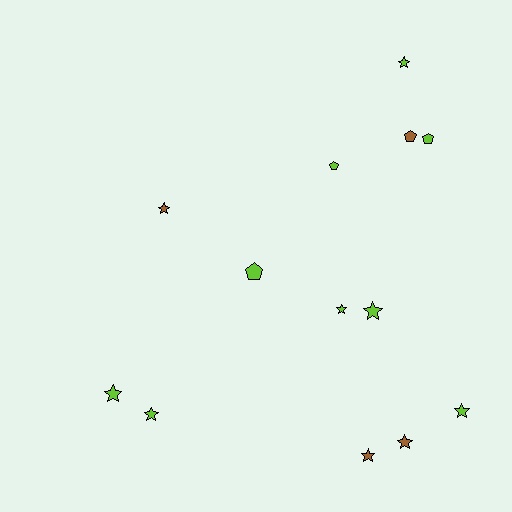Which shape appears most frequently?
Star, with 9 objects.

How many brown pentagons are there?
There is 1 brown pentagon.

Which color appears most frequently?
Lime, with 9 objects.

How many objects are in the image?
There are 13 objects.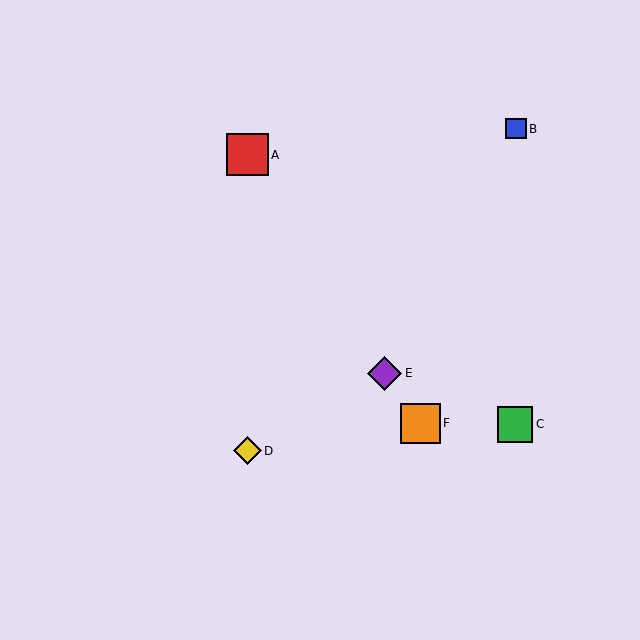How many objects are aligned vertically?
2 objects (A, D) are aligned vertically.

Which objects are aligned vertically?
Objects A, D are aligned vertically.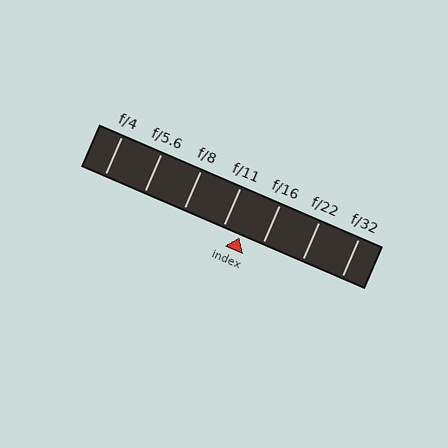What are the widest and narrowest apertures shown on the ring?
The widest aperture shown is f/4 and the narrowest is f/32.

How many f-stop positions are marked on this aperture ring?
There are 7 f-stop positions marked.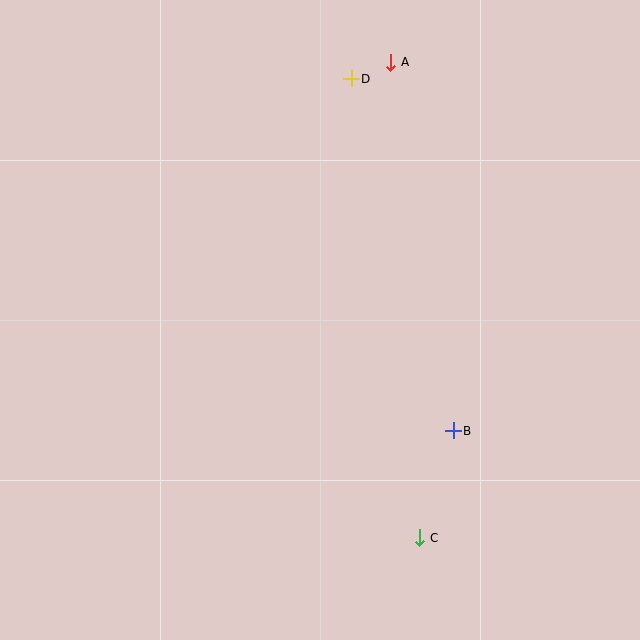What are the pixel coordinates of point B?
Point B is at (453, 431).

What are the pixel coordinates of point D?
Point D is at (351, 79).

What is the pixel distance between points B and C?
The distance between B and C is 112 pixels.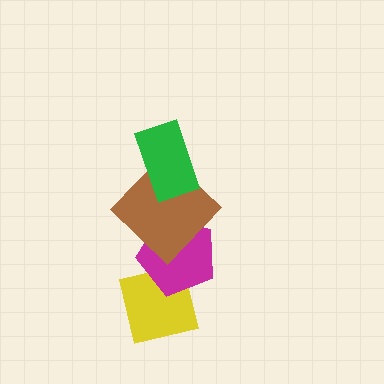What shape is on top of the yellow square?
The magenta pentagon is on top of the yellow square.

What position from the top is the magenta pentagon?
The magenta pentagon is 3rd from the top.